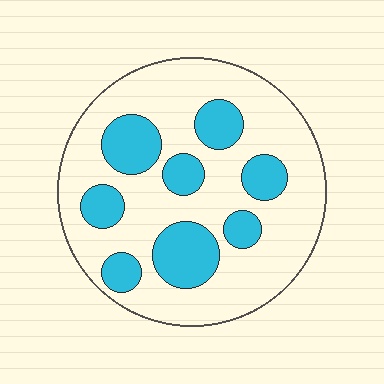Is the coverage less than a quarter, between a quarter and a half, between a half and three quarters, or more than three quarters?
Between a quarter and a half.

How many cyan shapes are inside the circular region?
8.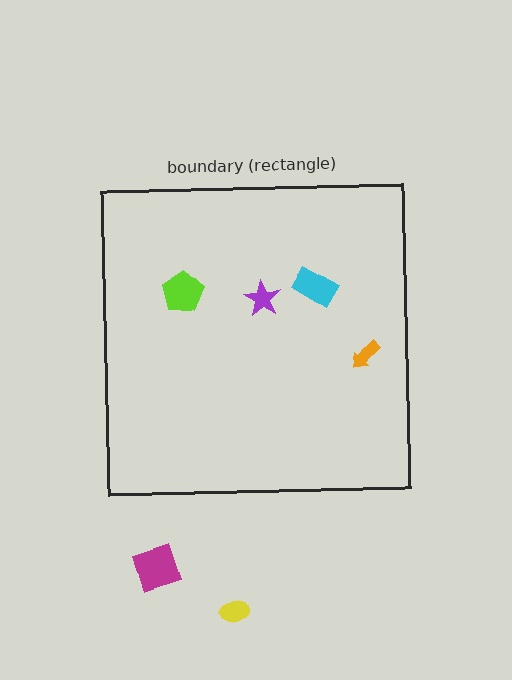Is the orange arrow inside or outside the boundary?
Inside.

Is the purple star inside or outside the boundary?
Inside.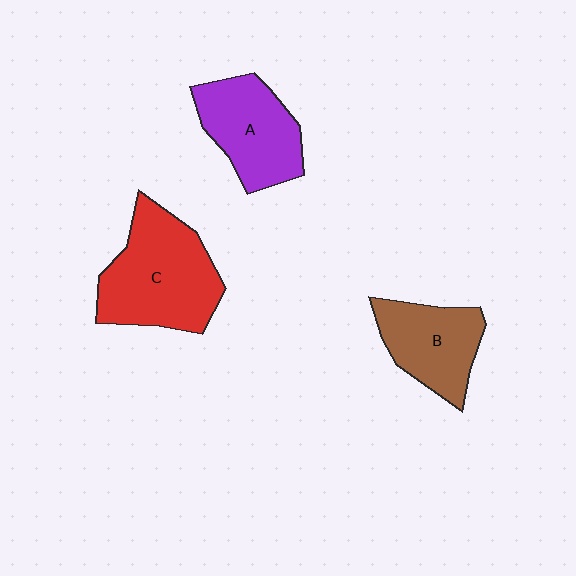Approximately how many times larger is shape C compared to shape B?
Approximately 1.5 times.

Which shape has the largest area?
Shape C (red).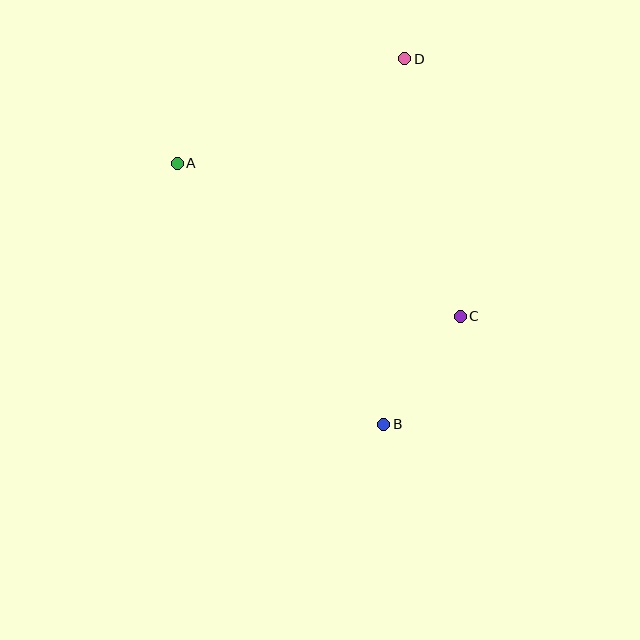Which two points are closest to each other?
Points B and C are closest to each other.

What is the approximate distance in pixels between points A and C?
The distance between A and C is approximately 321 pixels.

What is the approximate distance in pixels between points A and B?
The distance between A and B is approximately 333 pixels.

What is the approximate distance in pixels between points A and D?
The distance between A and D is approximately 250 pixels.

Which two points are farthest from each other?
Points B and D are farthest from each other.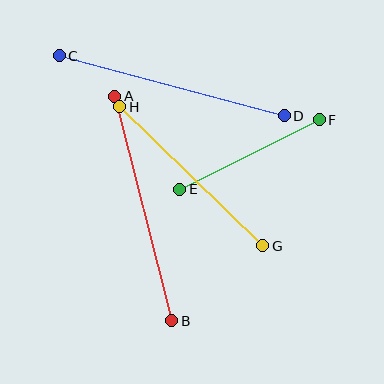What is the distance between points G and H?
The distance is approximately 199 pixels.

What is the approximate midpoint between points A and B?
The midpoint is at approximately (143, 208) pixels.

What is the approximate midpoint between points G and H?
The midpoint is at approximately (191, 176) pixels.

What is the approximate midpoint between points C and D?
The midpoint is at approximately (172, 86) pixels.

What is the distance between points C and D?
The distance is approximately 233 pixels.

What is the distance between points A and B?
The distance is approximately 232 pixels.